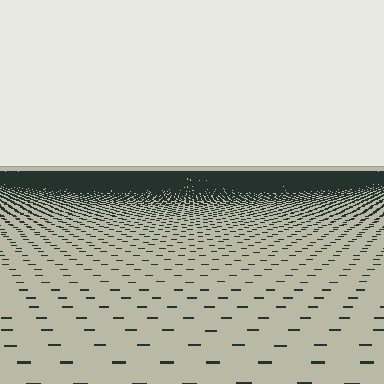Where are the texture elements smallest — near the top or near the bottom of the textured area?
Near the top.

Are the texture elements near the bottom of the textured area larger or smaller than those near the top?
Larger. Near the bottom, elements are closer to the viewer and appear at a bigger on-screen size.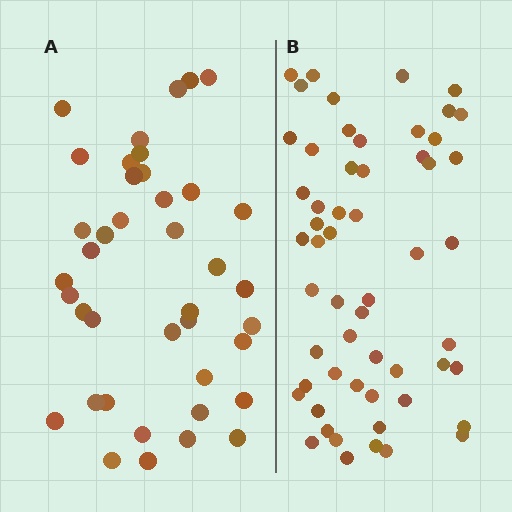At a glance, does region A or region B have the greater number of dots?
Region B (the right region) has more dots.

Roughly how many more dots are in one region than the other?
Region B has approximately 15 more dots than region A.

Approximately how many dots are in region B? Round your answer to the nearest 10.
About 60 dots. (The exact count is 56, which rounds to 60.)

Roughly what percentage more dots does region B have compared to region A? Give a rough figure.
About 40% more.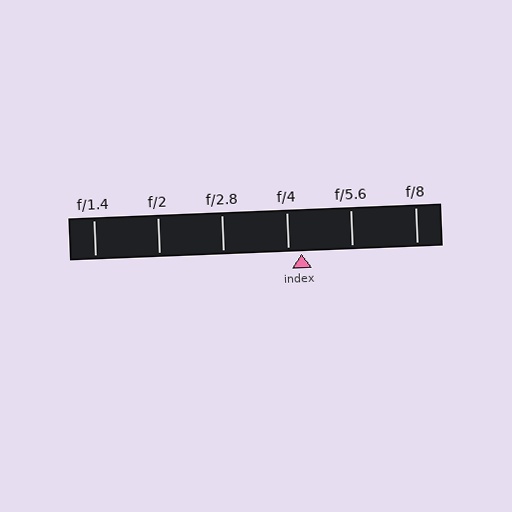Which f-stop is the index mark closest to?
The index mark is closest to f/4.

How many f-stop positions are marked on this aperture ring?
There are 6 f-stop positions marked.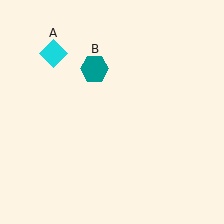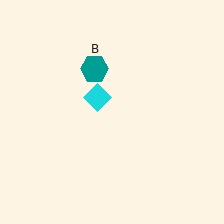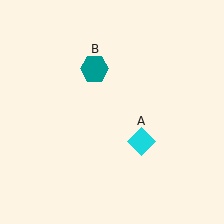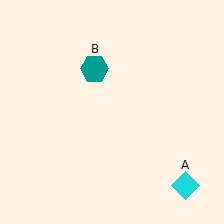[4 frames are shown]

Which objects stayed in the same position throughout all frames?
Teal hexagon (object B) remained stationary.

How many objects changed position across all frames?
1 object changed position: cyan diamond (object A).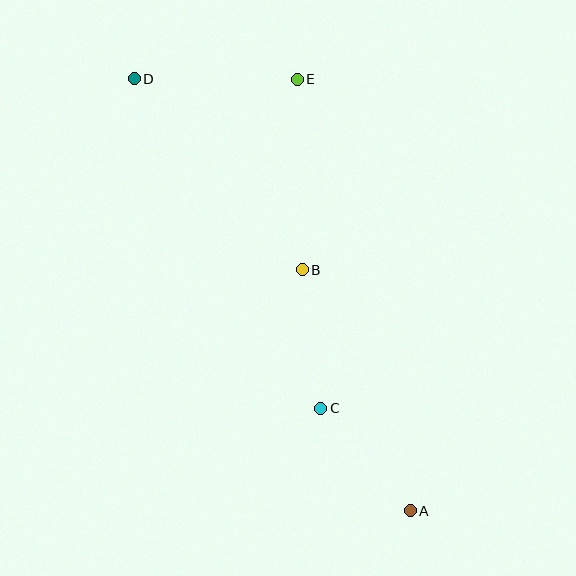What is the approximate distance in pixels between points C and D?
The distance between C and D is approximately 379 pixels.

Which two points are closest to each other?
Points A and C are closest to each other.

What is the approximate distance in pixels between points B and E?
The distance between B and E is approximately 190 pixels.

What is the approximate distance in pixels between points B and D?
The distance between B and D is approximately 254 pixels.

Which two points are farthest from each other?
Points A and D are farthest from each other.